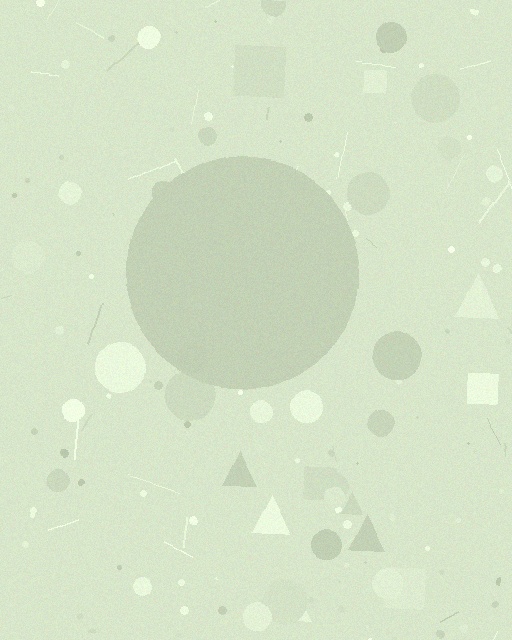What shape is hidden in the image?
A circle is hidden in the image.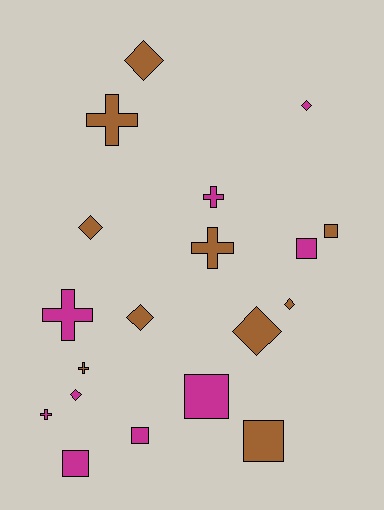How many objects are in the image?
There are 19 objects.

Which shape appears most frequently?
Diamond, with 7 objects.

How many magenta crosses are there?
There are 3 magenta crosses.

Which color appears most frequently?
Brown, with 10 objects.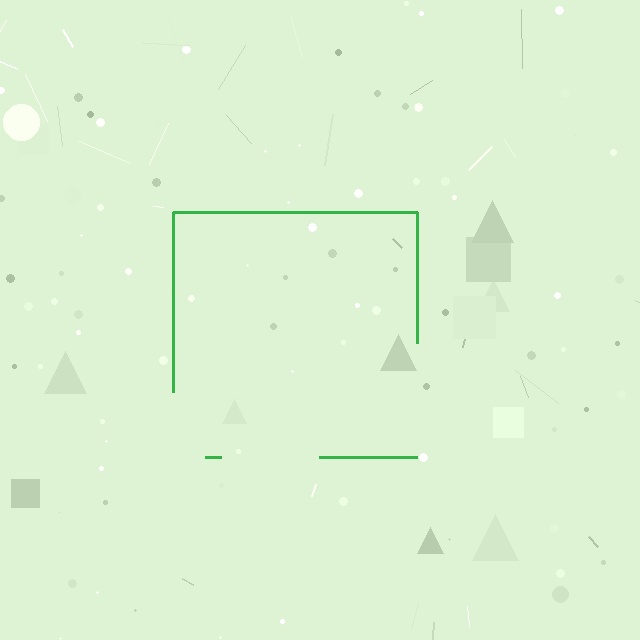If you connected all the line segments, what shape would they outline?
They would outline a square.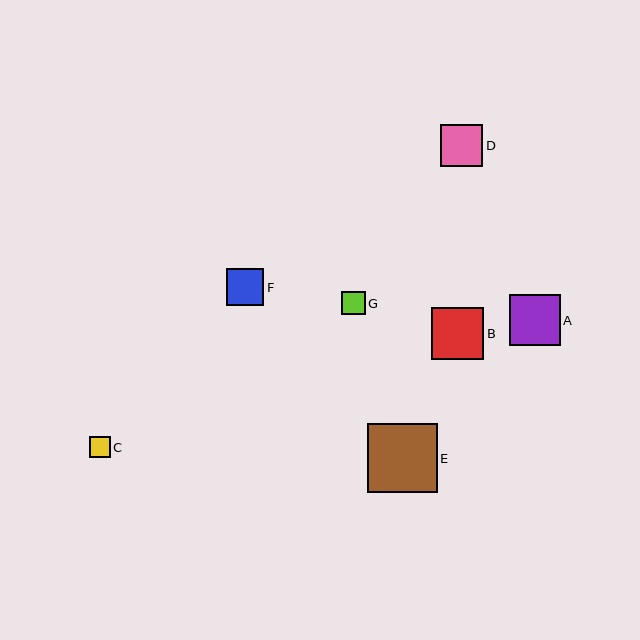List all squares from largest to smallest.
From largest to smallest: E, B, A, D, F, G, C.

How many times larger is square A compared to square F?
Square A is approximately 1.4 times the size of square F.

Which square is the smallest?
Square C is the smallest with a size of approximately 21 pixels.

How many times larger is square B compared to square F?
Square B is approximately 1.4 times the size of square F.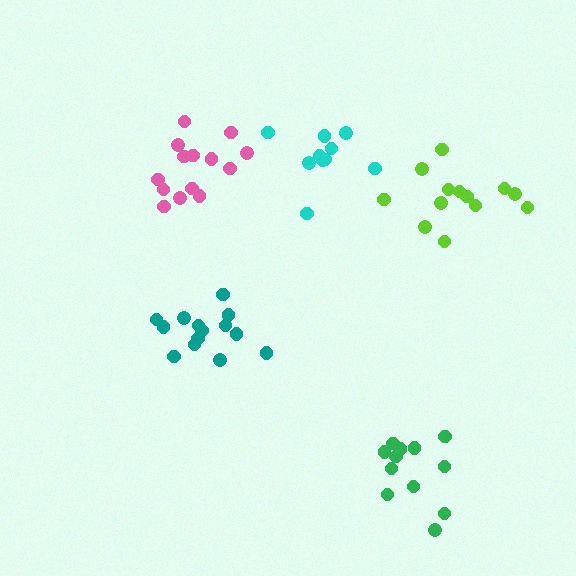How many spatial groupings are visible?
There are 5 spatial groupings.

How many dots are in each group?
Group 1: 13 dots, Group 2: 14 dots, Group 3: 10 dots, Group 4: 14 dots, Group 5: 12 dots (63 total).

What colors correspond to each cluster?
The clusters are colored: lime, teal, cyan, pink, green.